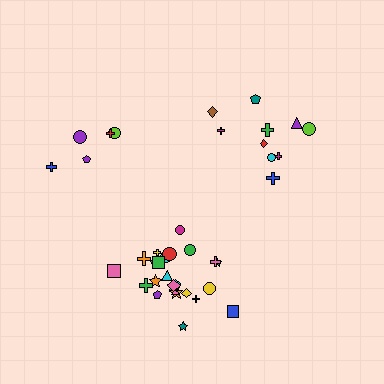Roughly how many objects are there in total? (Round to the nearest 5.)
Roughly 40 objects in total.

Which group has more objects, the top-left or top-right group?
The top-right group.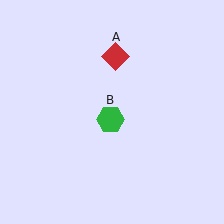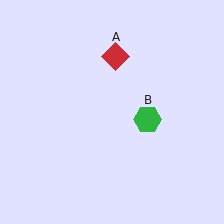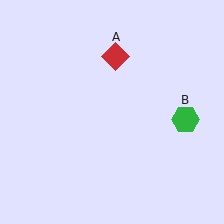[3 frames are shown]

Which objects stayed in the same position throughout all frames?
Red diamond (object A) remained stationary.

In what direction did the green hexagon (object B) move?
The green hexagon (object B) moved right.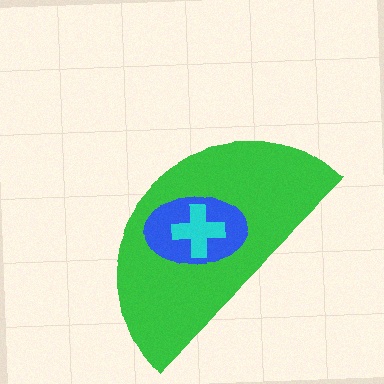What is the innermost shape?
The cyan cross.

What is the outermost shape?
The green semicircle.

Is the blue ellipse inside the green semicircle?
Yes.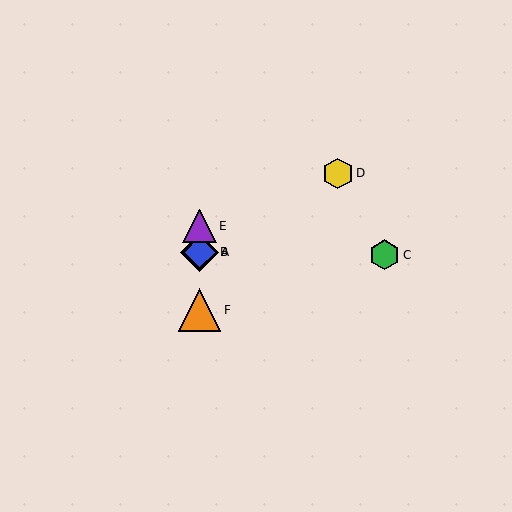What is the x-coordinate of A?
Object A is at x≈200.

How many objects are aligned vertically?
4 objects (A, B, E, F) are aligned vertically.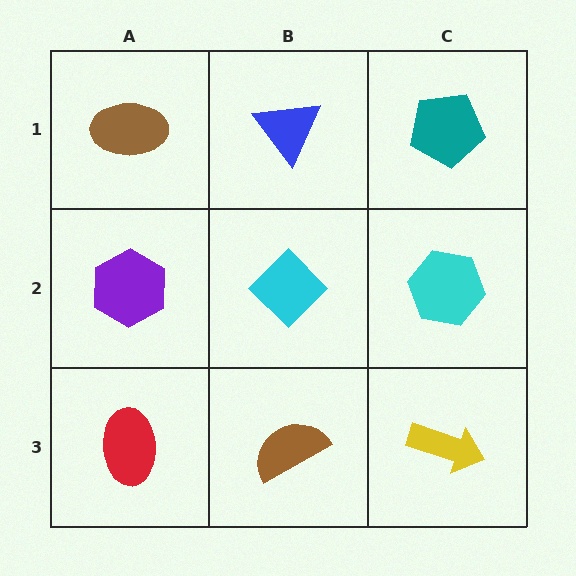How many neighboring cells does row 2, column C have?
3.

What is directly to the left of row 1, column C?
A blue triangle.